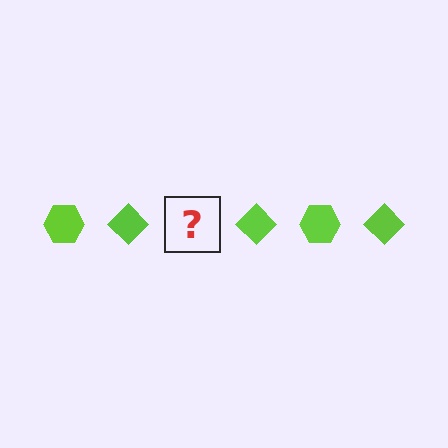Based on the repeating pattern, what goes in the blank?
The blank should be a lime hexagon.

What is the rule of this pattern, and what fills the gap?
The rule is that the pattern cycles through hexagon, diamond shapes in lime. The gap should be filled with a lime hexagon.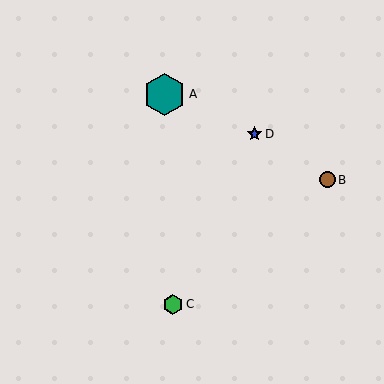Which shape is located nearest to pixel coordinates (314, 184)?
The brown circle (labeled B) at (327, 180) is nearest to that location.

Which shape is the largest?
The teal hexagon (labeled A) is the largest.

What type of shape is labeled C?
Shape C is a green hexagon.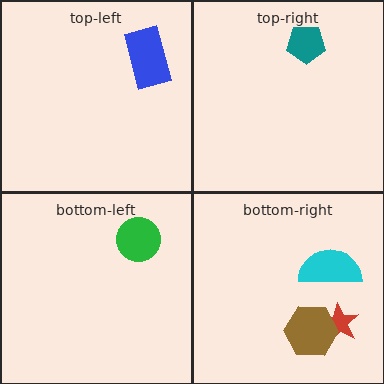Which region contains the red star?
The bottom-right region.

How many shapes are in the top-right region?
1.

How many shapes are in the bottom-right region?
3.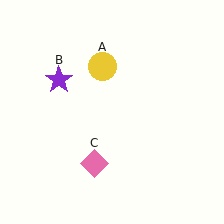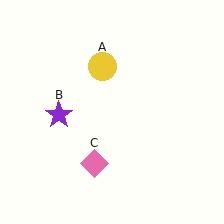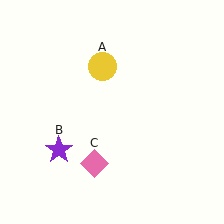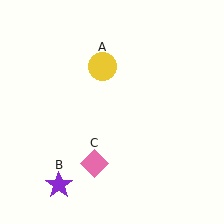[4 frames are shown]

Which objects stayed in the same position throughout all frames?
Yellow circle (object A) and pink diamond (object C) remained stationary.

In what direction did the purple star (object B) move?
The purple star (object B) moved down.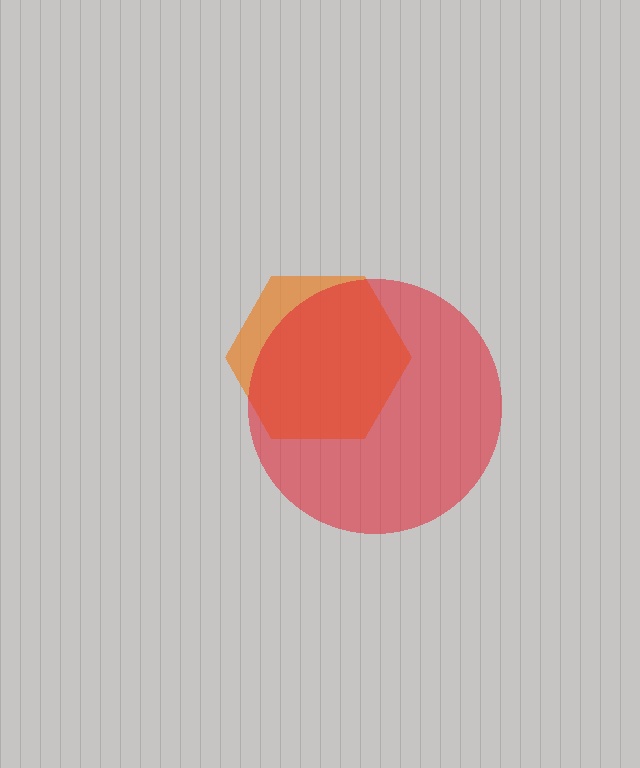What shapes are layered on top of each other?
The layered shapes are: an orange hexagon, a red circle.